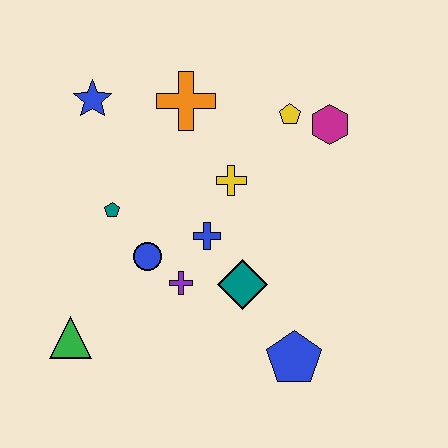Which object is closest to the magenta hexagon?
The yellow pentagon is closest to the magenta hexagon.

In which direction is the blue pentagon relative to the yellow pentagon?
The blue pentagon is below the yellow pentagon.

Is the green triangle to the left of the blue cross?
Yes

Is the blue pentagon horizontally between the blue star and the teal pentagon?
No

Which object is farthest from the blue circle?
The magenta hexagon is farthest from the blue circle.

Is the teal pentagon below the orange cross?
Yes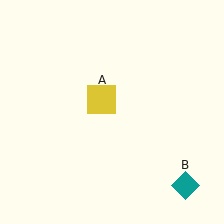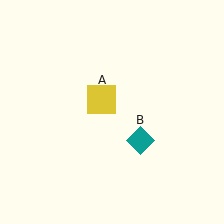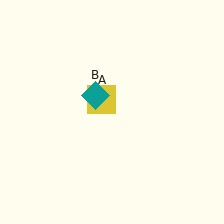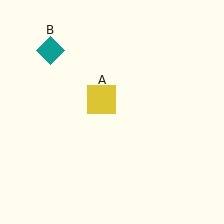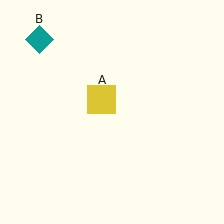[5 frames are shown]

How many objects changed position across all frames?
1 object changed position: teal diamond (object B).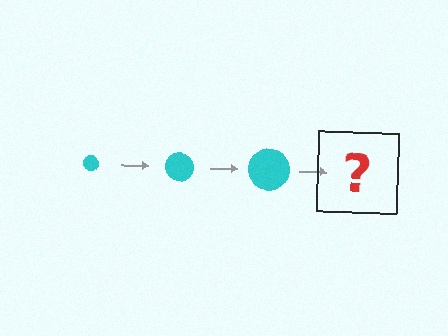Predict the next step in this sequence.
The next step is a cyan circle, larger than the previous one.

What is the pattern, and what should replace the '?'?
The pattern is that the circle gets progressively larger each step. The '?' should be a cyan circle, larger than the previous one.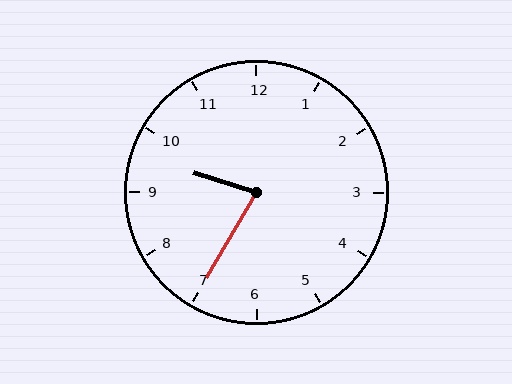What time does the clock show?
9:35.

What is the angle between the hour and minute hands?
Approximately 78 degrees.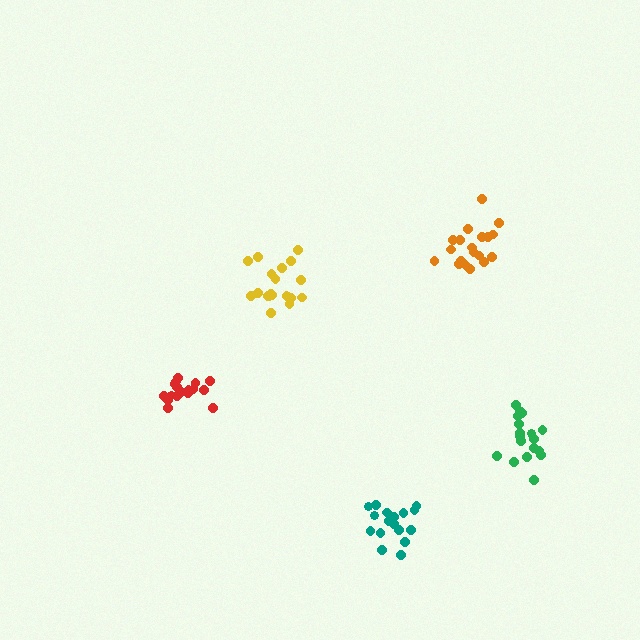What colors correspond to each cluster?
The clusters are colored: orange, yellow, green, red, teal.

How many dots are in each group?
Group 1: 19 dots, Group 2: 20 dots, Group 3: 18 dots, Group 4: 17 dots, Group 5: 17 dots (91 total).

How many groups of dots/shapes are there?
There are 5 groups.